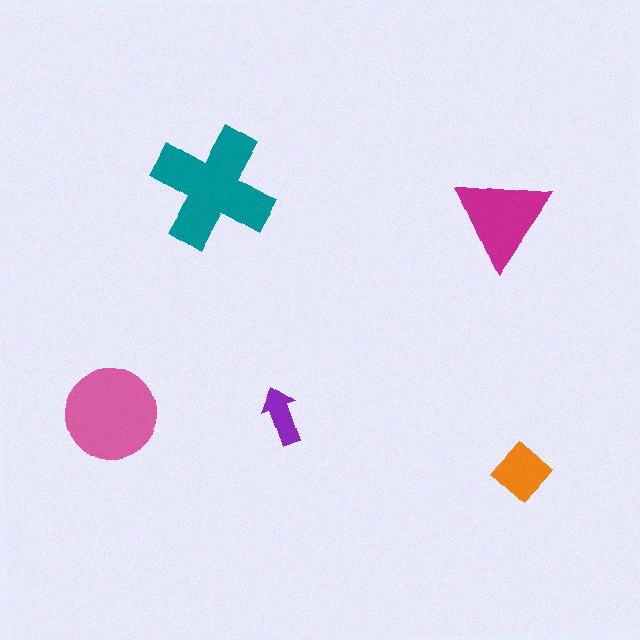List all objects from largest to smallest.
The teal cross, the pink circle, the magenta triangle, the orange diamond, the purple arrow.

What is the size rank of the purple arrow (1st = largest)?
5th.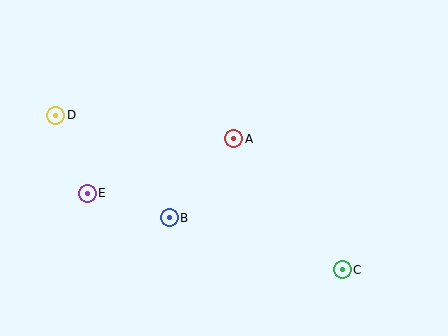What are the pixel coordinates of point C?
Point C is at (342, 270).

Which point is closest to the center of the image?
Point A at (234, 139) is closest to the center.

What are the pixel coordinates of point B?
Point B is at (169, 218).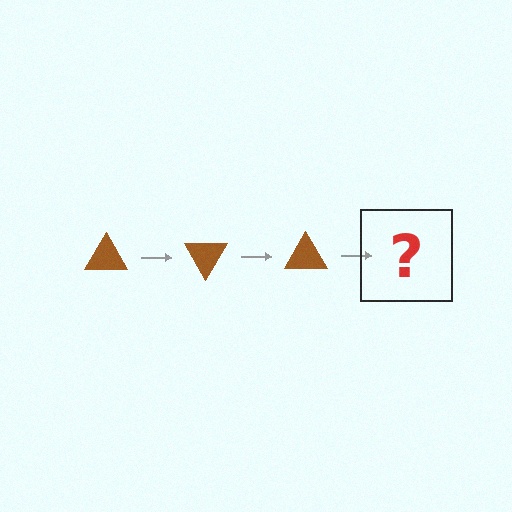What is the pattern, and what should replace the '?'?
The pattern is that the triangle rotates 60 degrees each step. The '?' should be a brown triangle rotated 180 degrees.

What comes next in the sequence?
The next element should be a brown triangle rotated 180 degrees.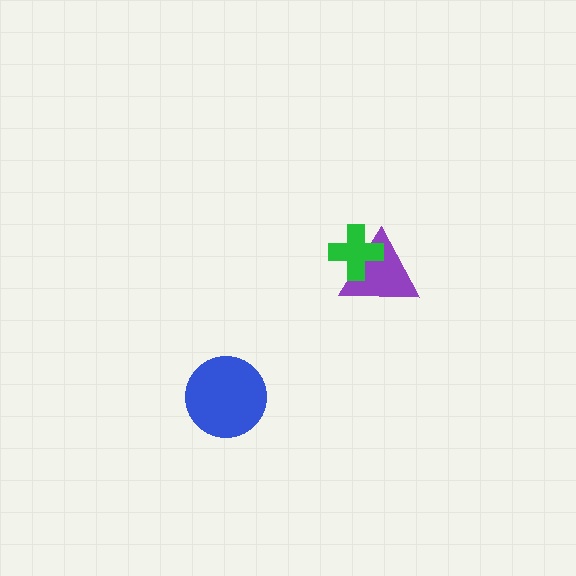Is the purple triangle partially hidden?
Yes, it is partially covered by another shape.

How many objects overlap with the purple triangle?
1 object overlaps with the purple triangle.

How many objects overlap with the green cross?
1 object overlaps with the green cross.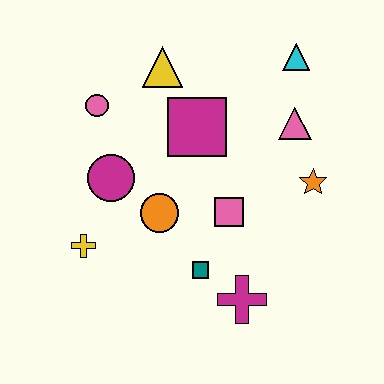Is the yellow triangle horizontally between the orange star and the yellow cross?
Yes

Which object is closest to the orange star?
The pink triangle is closest to the orange star.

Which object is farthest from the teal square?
The cyan triangle is farthest from the teal square.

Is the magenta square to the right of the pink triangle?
No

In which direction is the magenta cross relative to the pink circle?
The magenta cross is below the pink circle.